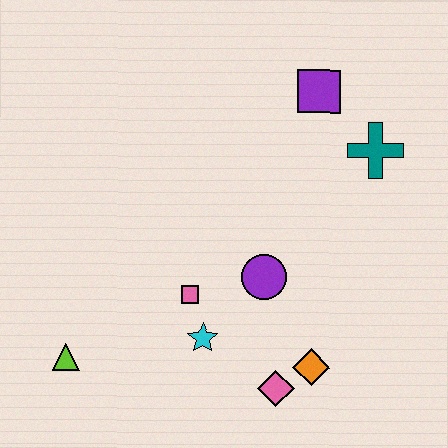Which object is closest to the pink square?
The cyan star is closest to the pink square.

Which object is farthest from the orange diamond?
The purple square is farthest from the orange diamond.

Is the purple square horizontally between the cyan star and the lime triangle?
No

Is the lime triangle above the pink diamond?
Yes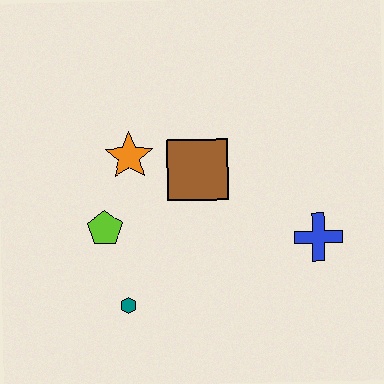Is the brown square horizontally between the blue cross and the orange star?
Yes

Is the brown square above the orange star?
No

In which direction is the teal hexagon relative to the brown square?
The teal hexagon is below the brown square.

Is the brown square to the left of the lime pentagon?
No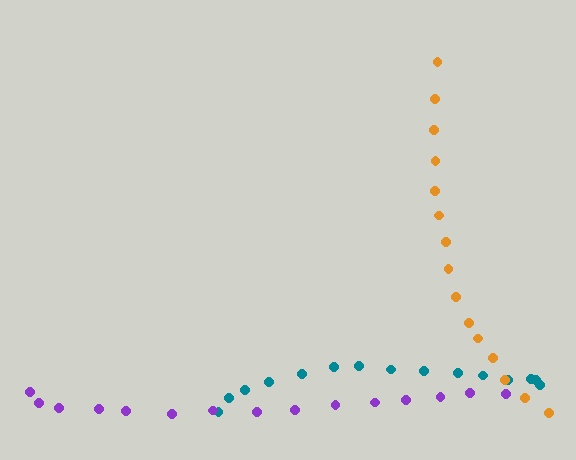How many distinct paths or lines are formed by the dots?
There are 3 distinct paths.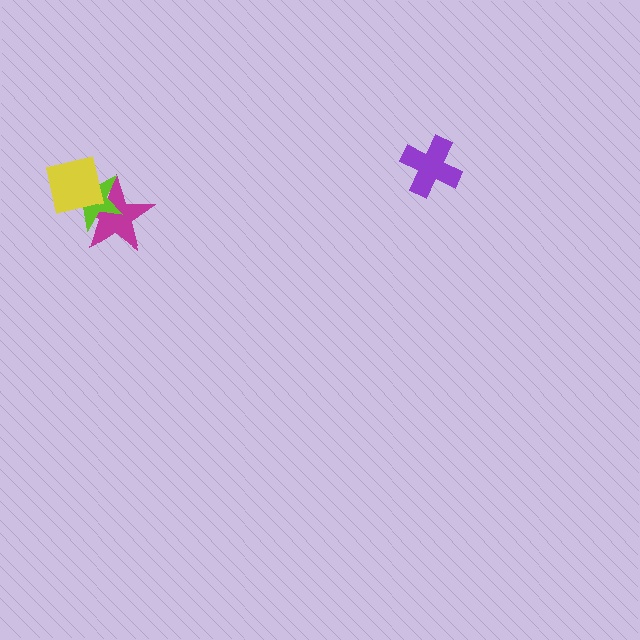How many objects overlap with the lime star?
2 objects overlap with the lime star.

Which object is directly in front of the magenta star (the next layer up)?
The lime star is directly in front of the magenta star.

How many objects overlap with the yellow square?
2 objects overlap with the yellow square.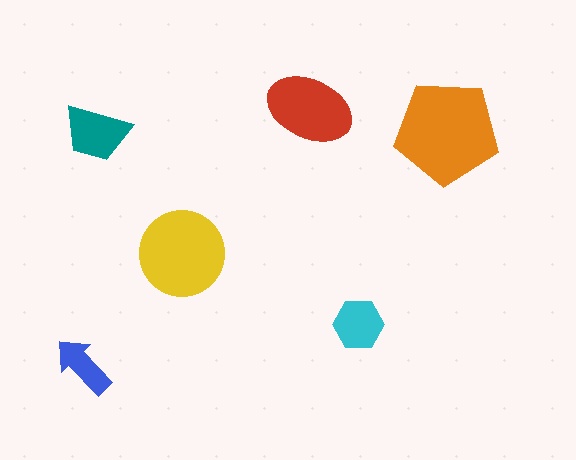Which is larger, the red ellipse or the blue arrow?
The red ellipse.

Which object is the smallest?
The blue arrow.